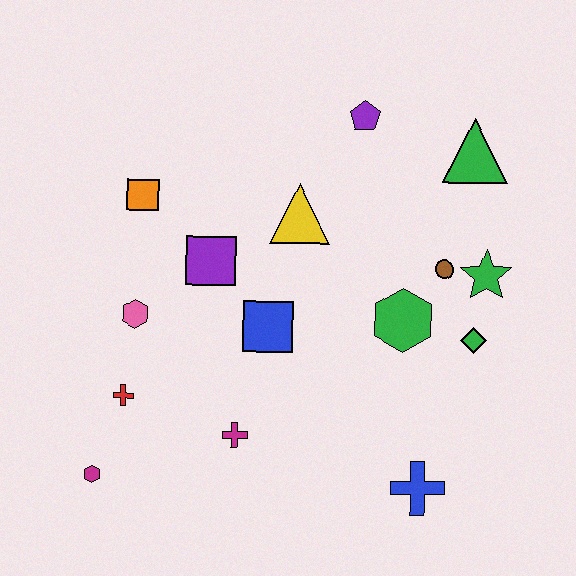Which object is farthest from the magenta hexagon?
The green triangle is farthest from the magenta hexagon.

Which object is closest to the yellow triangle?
The purple square is closest to the yellow triangle.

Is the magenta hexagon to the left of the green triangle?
Yes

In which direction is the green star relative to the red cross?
The green star is to the right of the red cross.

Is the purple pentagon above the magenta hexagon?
Yes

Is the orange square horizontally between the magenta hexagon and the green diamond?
Yes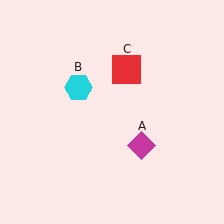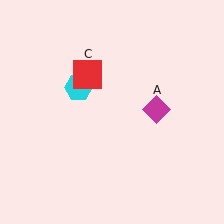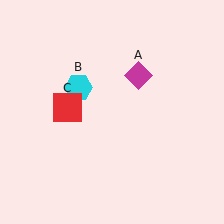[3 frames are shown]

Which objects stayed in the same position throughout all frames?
Cyan hexagon (object B) remained stationary.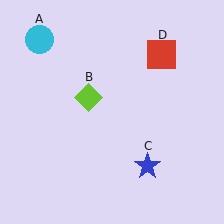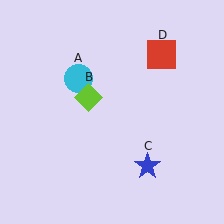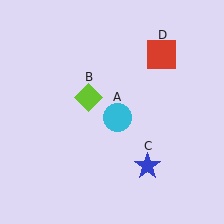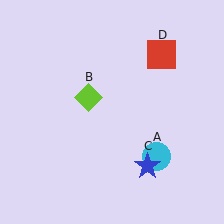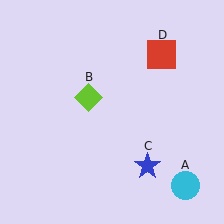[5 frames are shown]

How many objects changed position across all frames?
1 object changed position: cyan circle (object A).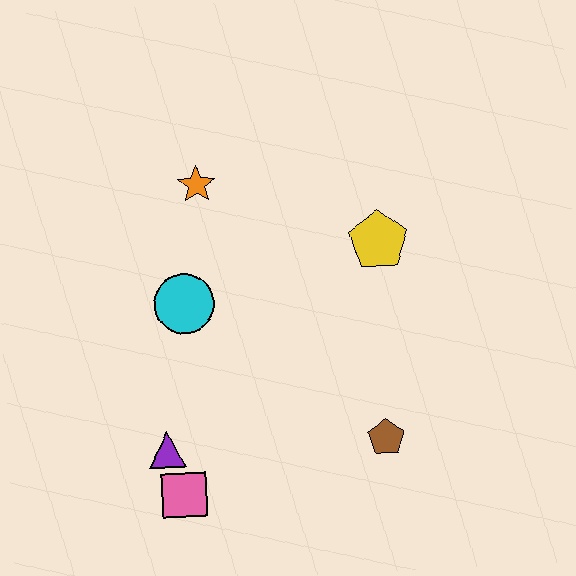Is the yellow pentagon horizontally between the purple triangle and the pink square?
No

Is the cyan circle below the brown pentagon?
No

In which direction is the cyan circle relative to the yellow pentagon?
The cyan circle is to the left of the yellow pentagon.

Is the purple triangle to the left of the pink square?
Yes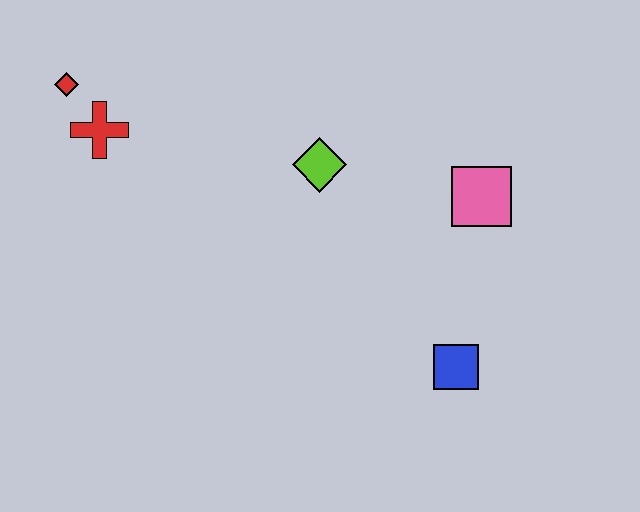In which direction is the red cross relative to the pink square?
The red cross is to the left of the pink square.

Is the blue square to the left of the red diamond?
No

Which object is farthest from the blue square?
The red diamond is farthest from the blue square.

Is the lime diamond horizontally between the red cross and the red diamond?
No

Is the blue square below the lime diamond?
Yes